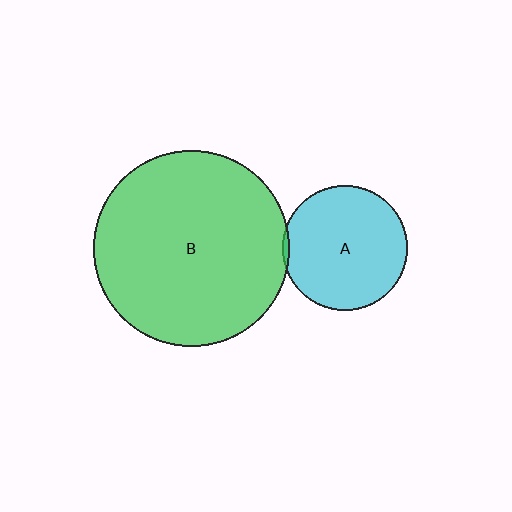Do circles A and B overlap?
Yes.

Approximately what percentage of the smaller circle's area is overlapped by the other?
Approximately 5%.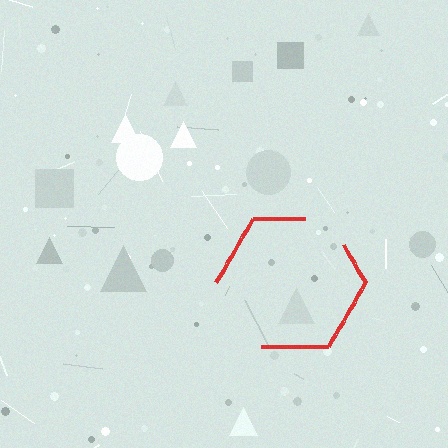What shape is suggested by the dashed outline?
The dashed outline suggests a hexagon.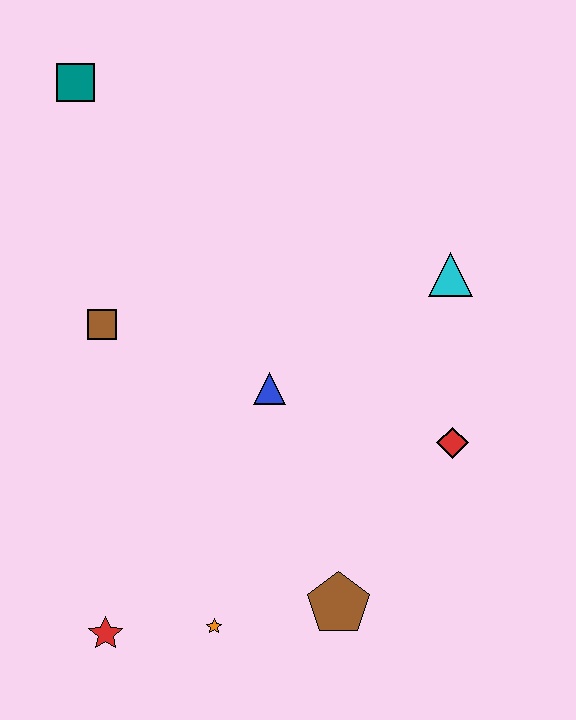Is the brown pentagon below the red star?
No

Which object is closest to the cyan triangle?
The red diamond is closest to the cyan triangle.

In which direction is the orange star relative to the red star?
The orange star is to the right of the red star.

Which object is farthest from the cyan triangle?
The red star is farthest from the cyan triangle.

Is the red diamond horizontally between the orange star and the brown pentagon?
No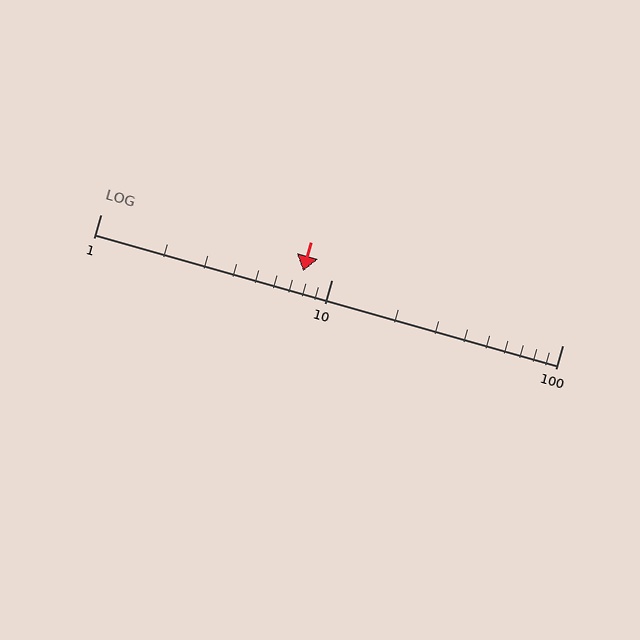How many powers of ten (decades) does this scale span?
The scale spans 2 decades, from 1 to 100.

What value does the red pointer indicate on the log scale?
The pointer indicates approximately 7.5.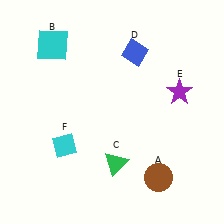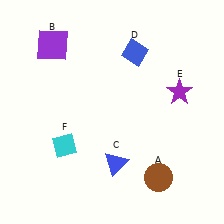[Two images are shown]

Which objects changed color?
B changed from cyan to purple. C changed from green to blue.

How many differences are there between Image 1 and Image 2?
There are 2 differences between the two images.